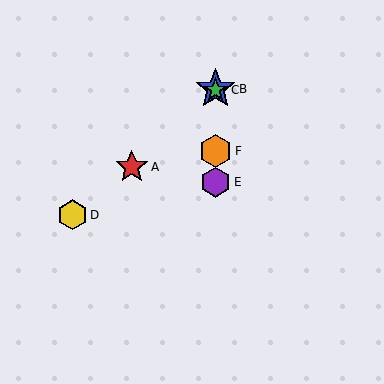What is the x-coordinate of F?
Object F is at x≈216.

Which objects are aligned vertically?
Objects B, C, E, F are aligned vertically.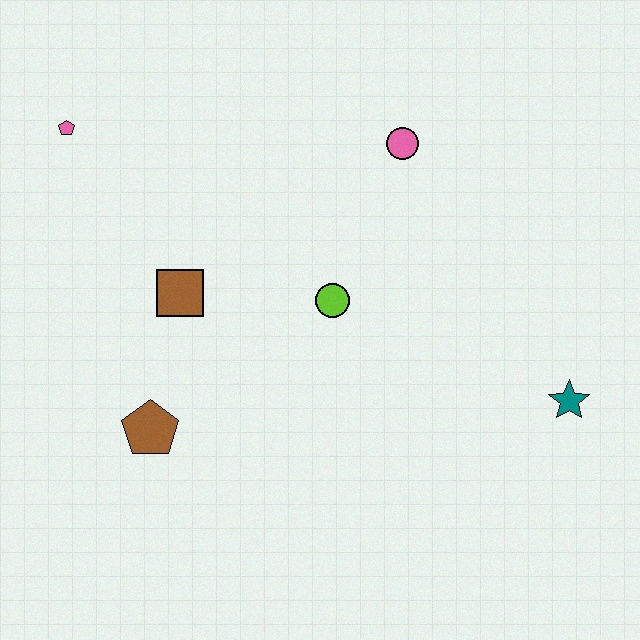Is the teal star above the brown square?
No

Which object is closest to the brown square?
The brown pentagon is closest to the brown square.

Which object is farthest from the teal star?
The pink pentagon is farthest from the teal star.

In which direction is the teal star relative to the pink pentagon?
The teal star is to the right of the pink pentagon.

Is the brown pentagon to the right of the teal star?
No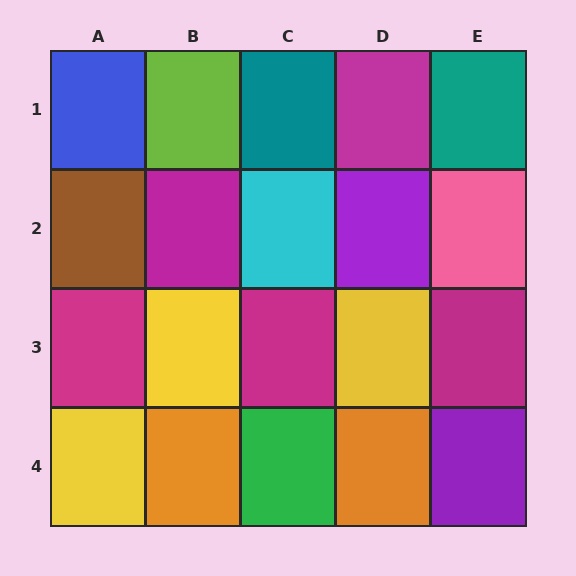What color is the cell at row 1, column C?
Teal.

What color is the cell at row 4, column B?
Orange.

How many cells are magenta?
5 cells are magenta.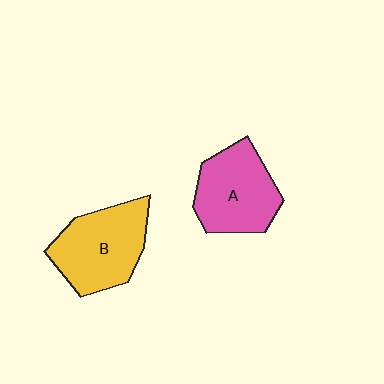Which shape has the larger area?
Shape B (yellow).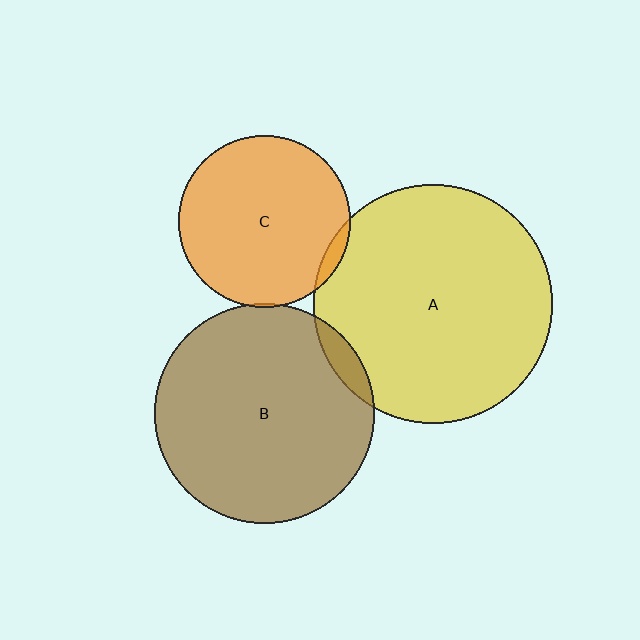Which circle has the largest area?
Circle A (yellow).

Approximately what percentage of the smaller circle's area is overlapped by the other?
Approximately 5%.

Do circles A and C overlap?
Yes.